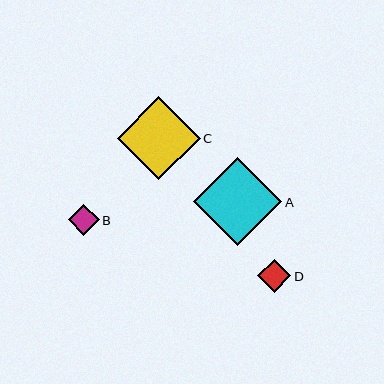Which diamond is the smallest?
Diamond B is the smallest with a size of approximately 31 pixels.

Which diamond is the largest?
Diamond A is the largest with a size of approximately 88 pixels.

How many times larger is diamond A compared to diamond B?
Diamond A is approximately 2.8 times the size of diamond B.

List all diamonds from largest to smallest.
From largest to smallest: A, C, D, B.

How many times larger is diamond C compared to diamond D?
Diamond C is approximately 2.5 times the size of diamond D.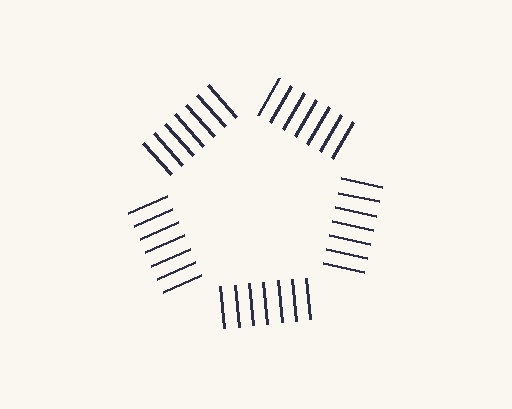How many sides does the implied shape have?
5 sides — the line-ends trace a pentagon.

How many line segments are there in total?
35 — 7 along each of the 5 edges.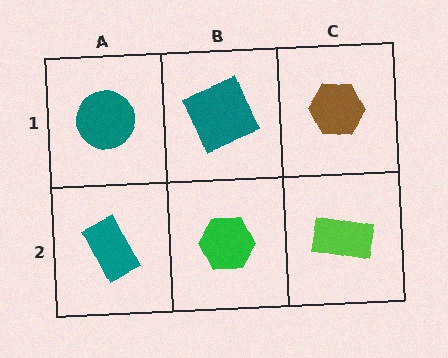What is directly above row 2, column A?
A teal circle.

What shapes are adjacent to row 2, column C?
A brown hexagon (row 1, column C), a green hexagon (row 2, column B).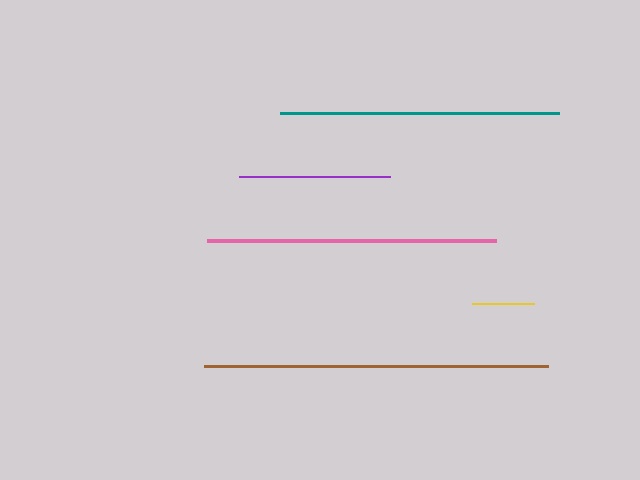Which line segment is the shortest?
The yellow line is the shortest at approximately 63 pixels.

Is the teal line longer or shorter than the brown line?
The brown line is longer than the teal line.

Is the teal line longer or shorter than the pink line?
The pink line is longer than the teal line.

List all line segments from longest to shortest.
From longest to shortest: brown, pink, teal, purple, yellow.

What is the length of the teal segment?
The teal segment is approximately 278 pixels long.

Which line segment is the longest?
The brown line is the longest at approximately 344 pixels.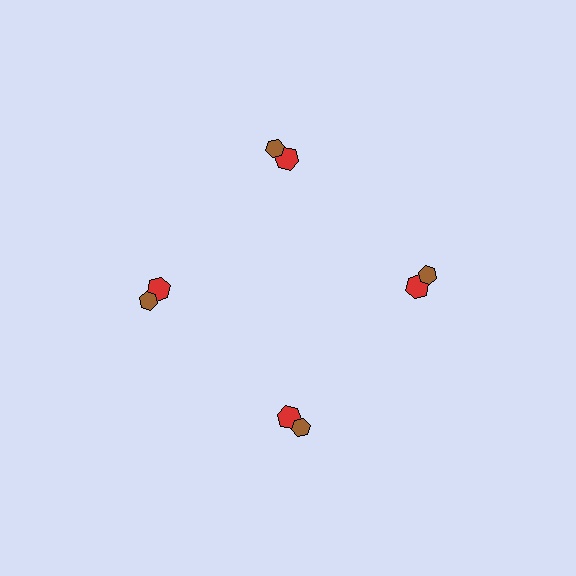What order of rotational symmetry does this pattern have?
This pattern has 4-fold rotational symmetry.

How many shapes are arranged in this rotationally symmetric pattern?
There are 8 shapes, arranged in 4 groups of 2.